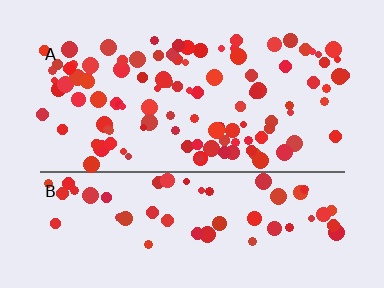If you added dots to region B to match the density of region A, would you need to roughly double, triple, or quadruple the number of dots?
Approximately double.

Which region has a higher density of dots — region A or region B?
A (the top).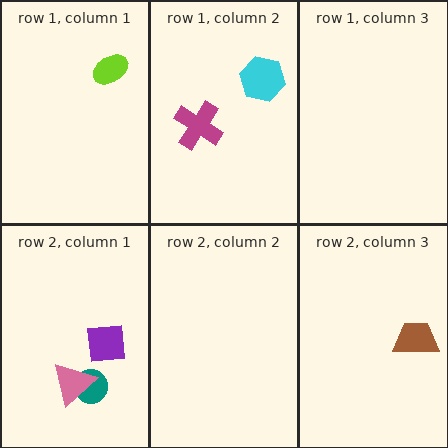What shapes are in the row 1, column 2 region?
The magenta cross, the cyan hexagon.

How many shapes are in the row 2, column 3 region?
1.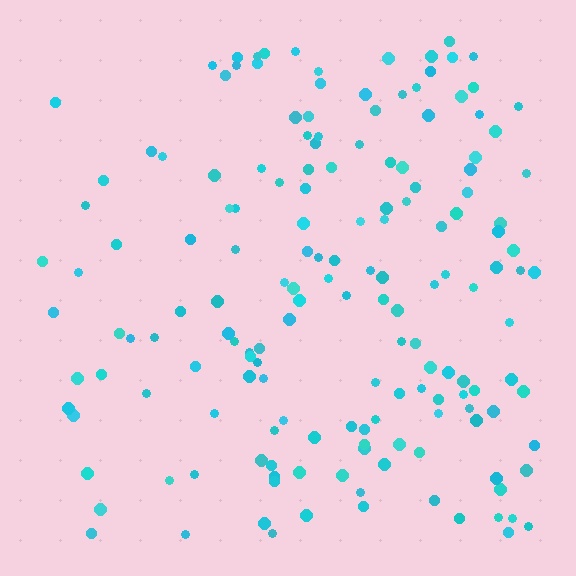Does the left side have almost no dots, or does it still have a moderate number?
Still a moderate number, just noticeably fewer than the right.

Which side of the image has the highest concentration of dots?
The right.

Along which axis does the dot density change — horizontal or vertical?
Horizontal.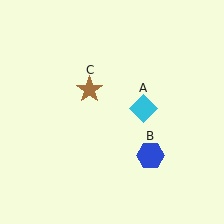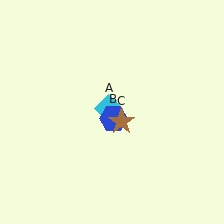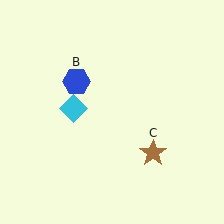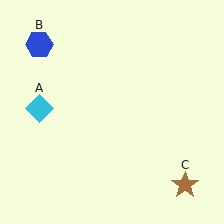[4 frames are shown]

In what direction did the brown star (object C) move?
The brown star (object C) moved down and to the right.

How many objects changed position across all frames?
3 objects changed position: cyan diamond (object A), blue hexagon (object B), brown star (object C).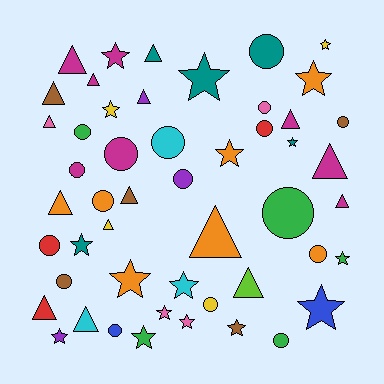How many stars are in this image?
There are 17 stars.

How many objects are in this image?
There are 50 objects.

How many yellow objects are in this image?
There are 4 yellow objects.